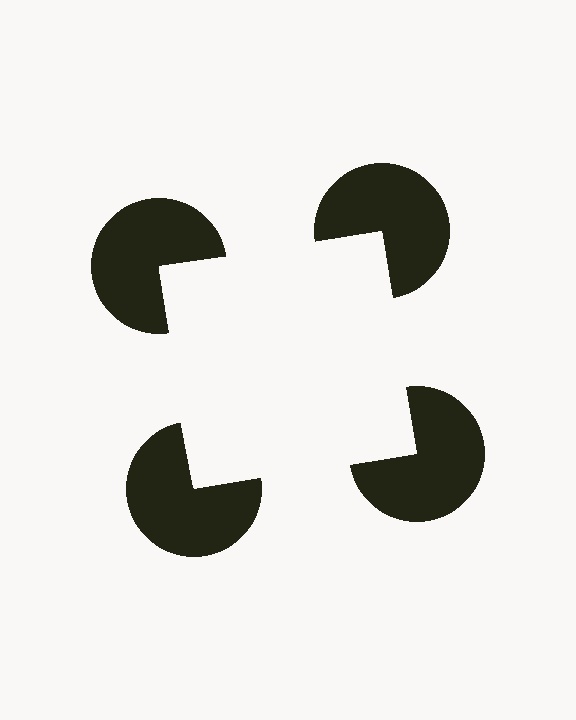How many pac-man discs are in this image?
There are 4 — one at each vertex of the illusory square.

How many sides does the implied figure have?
4 sides.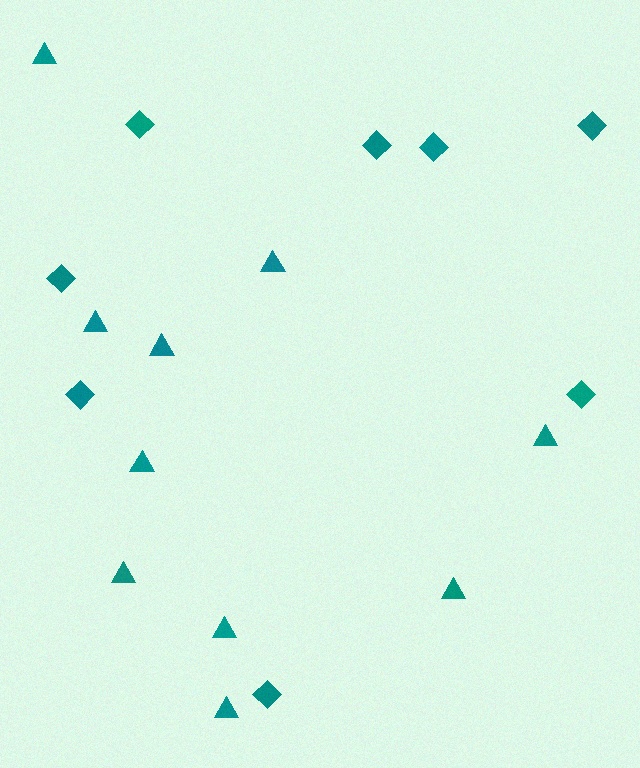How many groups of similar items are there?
There are 2 groups: one group of triangles (10) and one group of diamonds (8).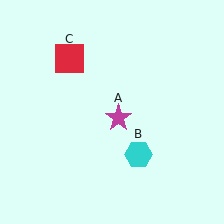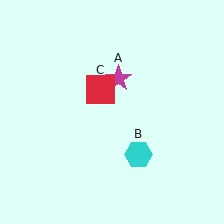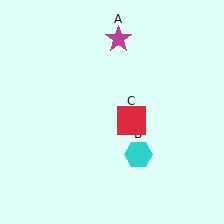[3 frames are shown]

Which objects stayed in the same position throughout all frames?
Cyan hexagon (object B) remained stationary.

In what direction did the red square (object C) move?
The red square (object C) moved down and to the right.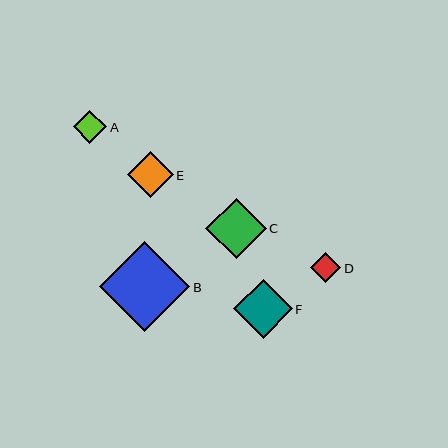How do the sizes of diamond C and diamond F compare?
Diamond C and diamond F are approximately the same size.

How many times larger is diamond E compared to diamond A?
Diamond E is approximately 1.4 times the size of diamond A.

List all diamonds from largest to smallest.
From largest to smallest: B, C, F, E, A, D.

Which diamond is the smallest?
Diamond D is the smallest with a size of approximately 30 pixels.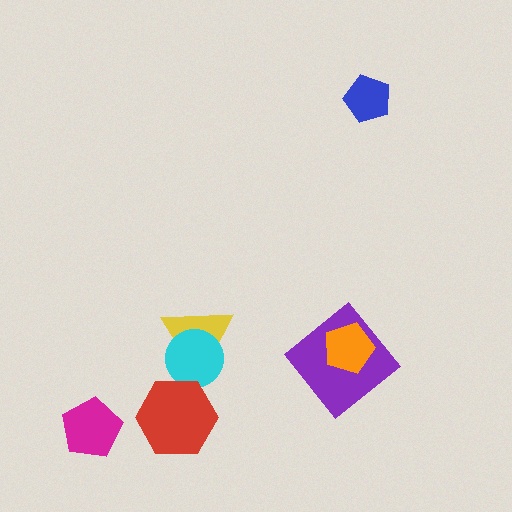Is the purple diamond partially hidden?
Yes, it is partially covered by another shape.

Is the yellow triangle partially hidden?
Yes, it is partially covered by another shape.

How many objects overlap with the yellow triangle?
1 object overlaps with the yellow triangle.